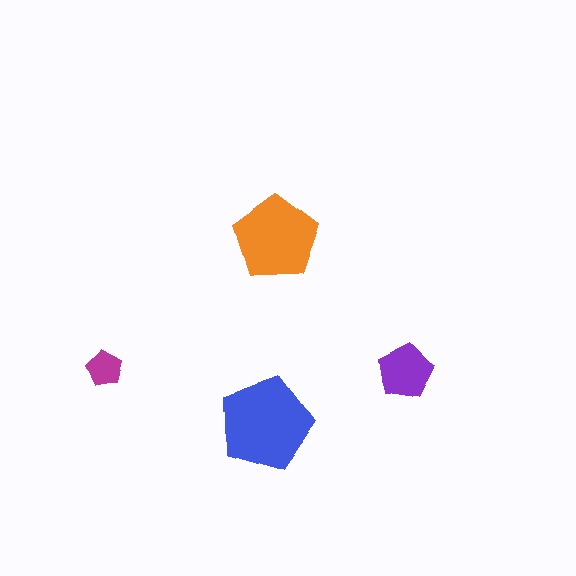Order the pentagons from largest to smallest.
the blue one, the orange one, the purple one, the magenta one.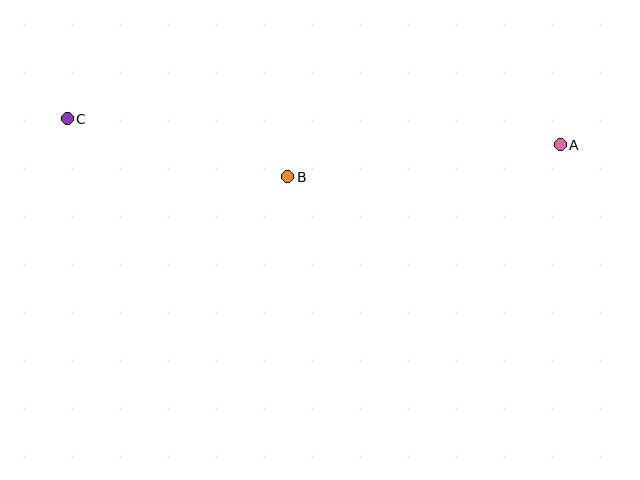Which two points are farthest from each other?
Points A and C are farthest from each other.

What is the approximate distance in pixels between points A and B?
The distance between A and B is approximately 275 pixels.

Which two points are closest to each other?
Points B and C are closest to each other.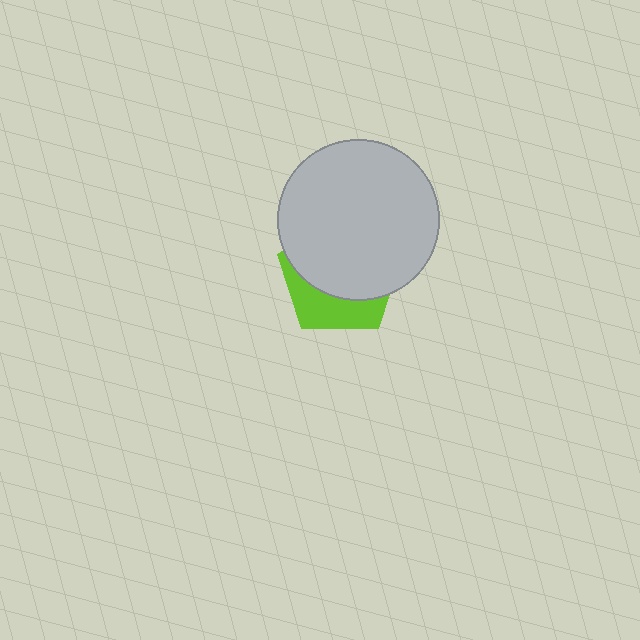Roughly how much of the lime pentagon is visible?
A small part of it is visible (roughly 34%).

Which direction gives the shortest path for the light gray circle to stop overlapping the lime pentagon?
Moving up gives the shortest separation.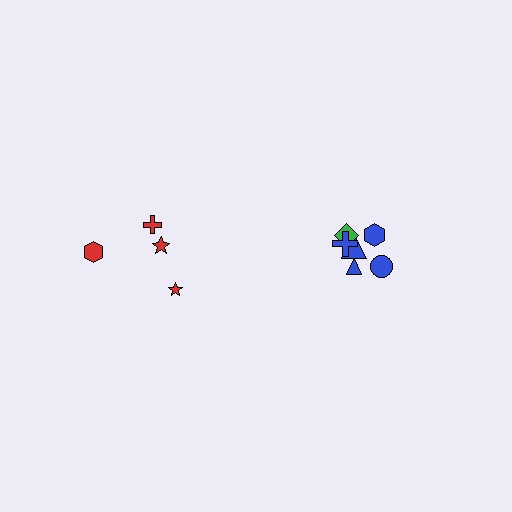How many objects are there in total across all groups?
There are 10 objects.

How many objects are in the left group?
There are 4 objects.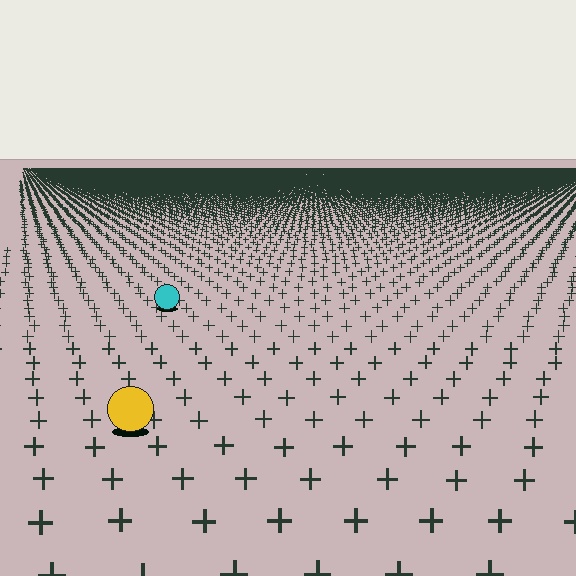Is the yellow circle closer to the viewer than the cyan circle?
Yes. The yellow circle is closer — you can tell from the texture gradient: the ground texture is coarser near it.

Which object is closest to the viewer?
The yellow circle is closest. The texture marks near it are larger and more spread out.